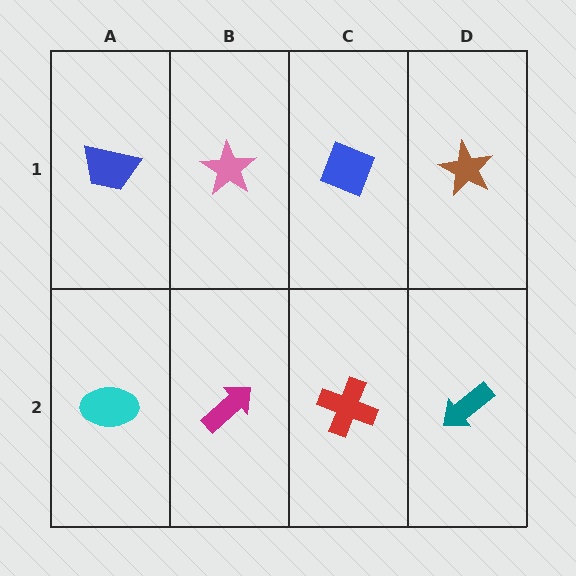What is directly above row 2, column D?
A brown star.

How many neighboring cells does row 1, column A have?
2.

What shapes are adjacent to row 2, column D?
A brown star (row 1, column D), a red cross (row 2, column C).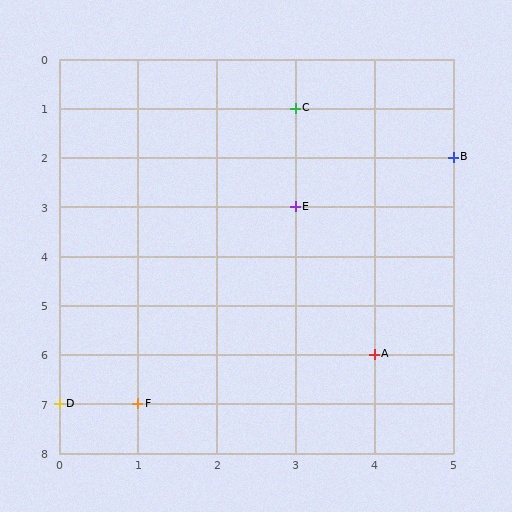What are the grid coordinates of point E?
Point E is at grid coordinates (3, 3).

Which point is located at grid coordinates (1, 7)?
Point F is at (1, 7).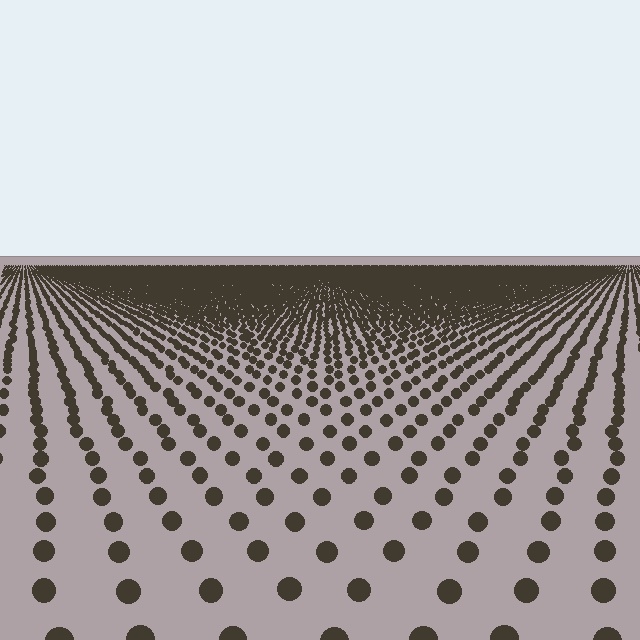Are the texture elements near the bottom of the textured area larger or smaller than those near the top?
Larger. Near the bottom, elements are closer to the viewer and appear at a bigger on-screen size.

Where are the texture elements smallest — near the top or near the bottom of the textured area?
Near the top.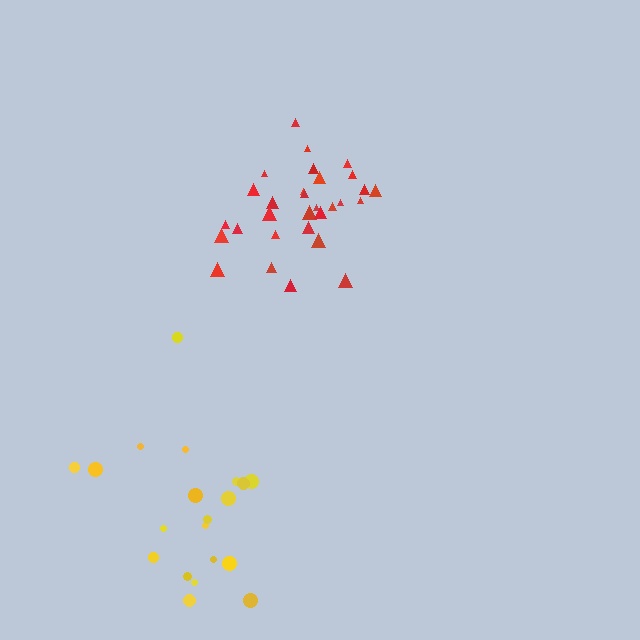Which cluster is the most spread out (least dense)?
Yellow.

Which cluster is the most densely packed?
Red.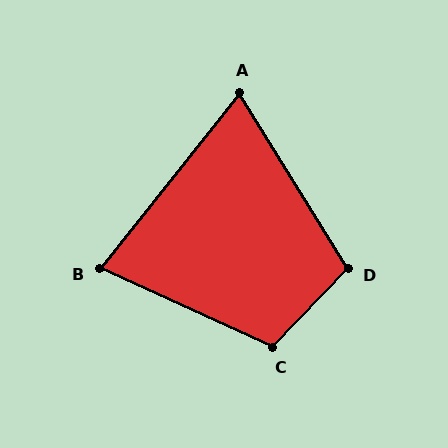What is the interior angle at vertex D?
Approximately 104 degrees (obtuse).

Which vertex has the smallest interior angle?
A, at approximately 70 degrees.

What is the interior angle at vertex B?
Approximately 76 degrees (acute).